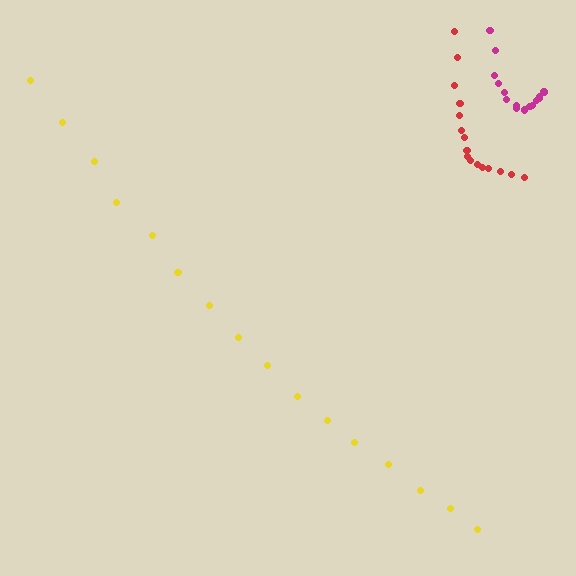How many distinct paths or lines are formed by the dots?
There are 3 distinct paths.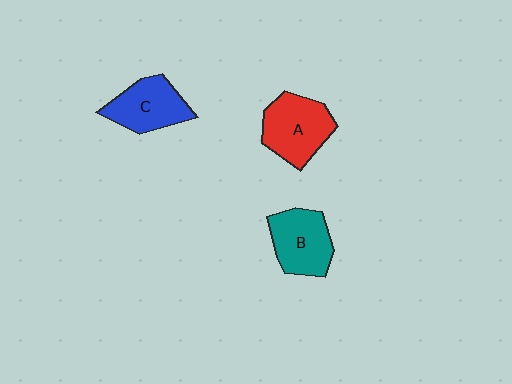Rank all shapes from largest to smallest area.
From largest to smallest: A (red), B (teal), C (blue).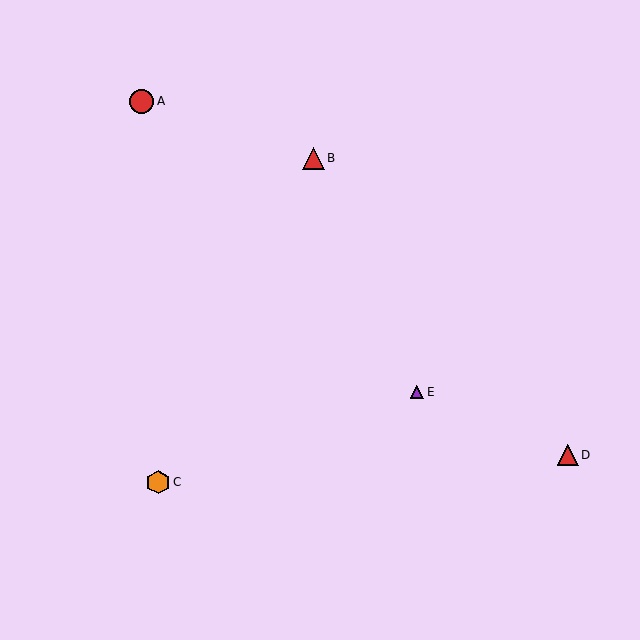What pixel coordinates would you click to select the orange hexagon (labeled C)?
Click at (158, 482) to select the orange hexagon C.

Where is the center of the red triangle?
The center of the red triangle is at (313, 158).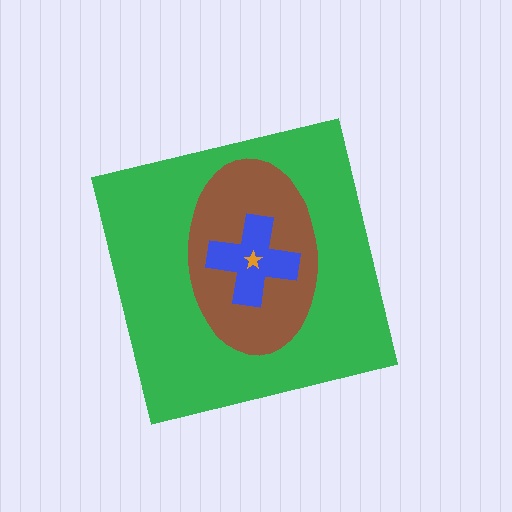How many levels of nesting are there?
4.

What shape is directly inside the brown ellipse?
The blue cross.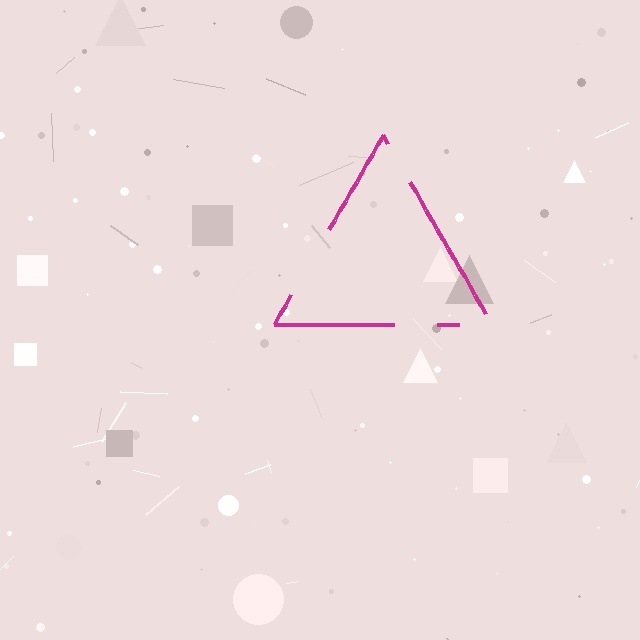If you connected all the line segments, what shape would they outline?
They would outline a triangle.